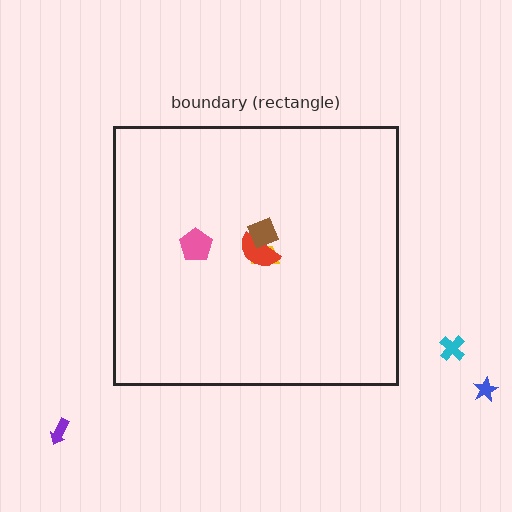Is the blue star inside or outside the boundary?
Outside.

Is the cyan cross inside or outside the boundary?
Outside.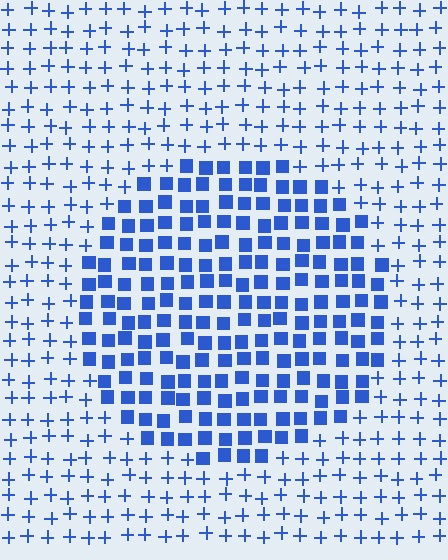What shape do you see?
I see a circle.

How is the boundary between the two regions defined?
The boundary is defined by a change in element shape: squares inside vs. plus signs outside. All elements share the same color and spacing.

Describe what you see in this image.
The image is filled with small blue elements arranged in a uniform grid. A circle-shaped region contains squares, while the surrounding area contains plus signs. The boundary is defined purely by the change in element shape.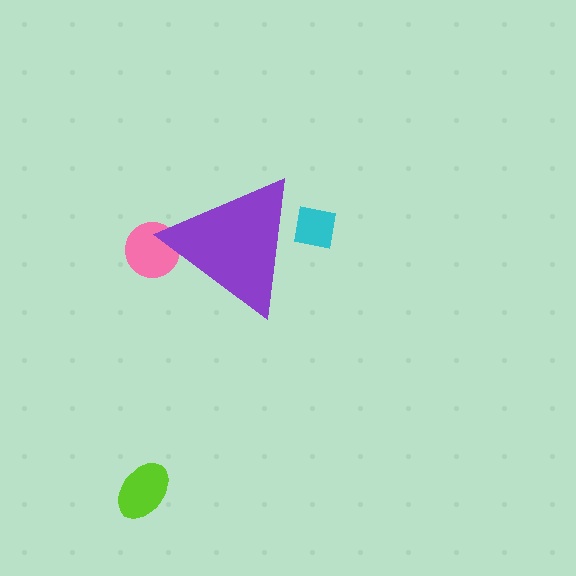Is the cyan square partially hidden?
Yes, the cyan square is partially hidden behind the purple triangle.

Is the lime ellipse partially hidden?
No, the lime ellipse is fully visible.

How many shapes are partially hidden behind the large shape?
2 shapes are partially hidden.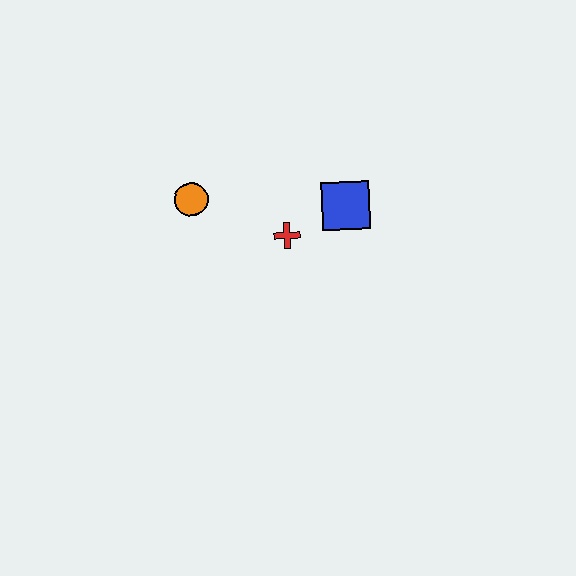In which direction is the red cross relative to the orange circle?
The red cross is to the right of the orange circle.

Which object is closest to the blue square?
The red cross is closest to the blue square.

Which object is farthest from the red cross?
The orange circle is farthest from the red cross.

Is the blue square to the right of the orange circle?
Yes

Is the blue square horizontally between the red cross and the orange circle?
No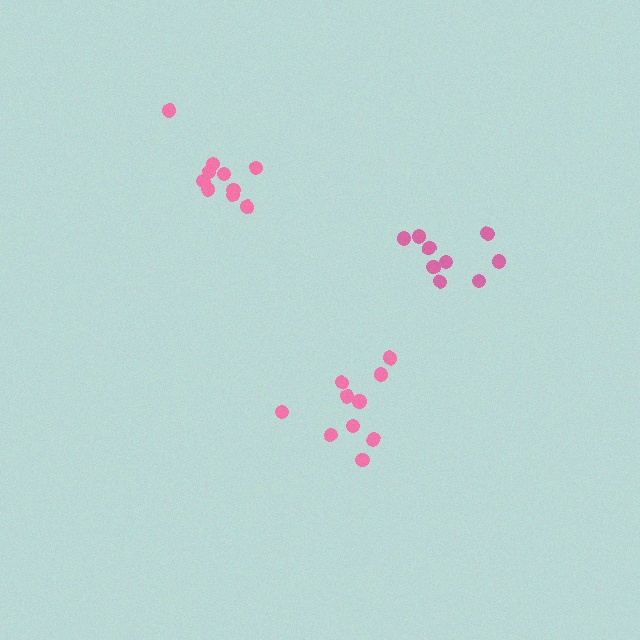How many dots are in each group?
Group 1: 10 dots, Group 2: 10 dots, Group 3: 9 dots (29 total).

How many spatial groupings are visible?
There are 3 spatial groupings.